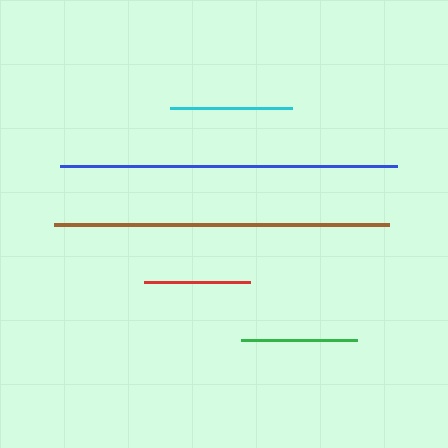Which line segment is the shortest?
The red line is the shortest at approximately 106 pixels.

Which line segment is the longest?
The blue line is the longest at approximately 337 pixels.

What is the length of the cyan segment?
The cyan segment is approximately 122 pixels long.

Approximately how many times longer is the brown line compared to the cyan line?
The brown line is approximately 2.7 times the length of the cyan line.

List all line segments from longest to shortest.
From longest to shortest: blue, brown, cyan, green, red.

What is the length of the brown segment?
The brown segment is approximately 335 pixels long.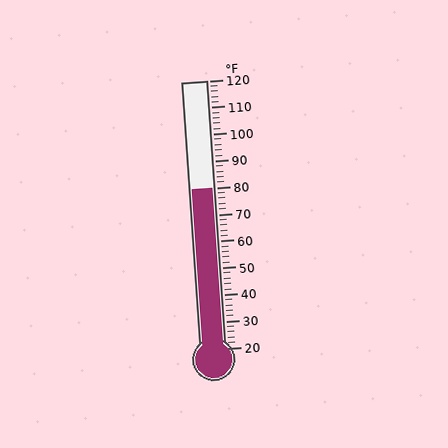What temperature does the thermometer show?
The thermometer shows approximately 80°F.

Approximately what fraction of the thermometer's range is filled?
The thermometer is filled to approximately 60% of its range.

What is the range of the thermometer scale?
The thermometer scale ranges from 20°F to 120°F.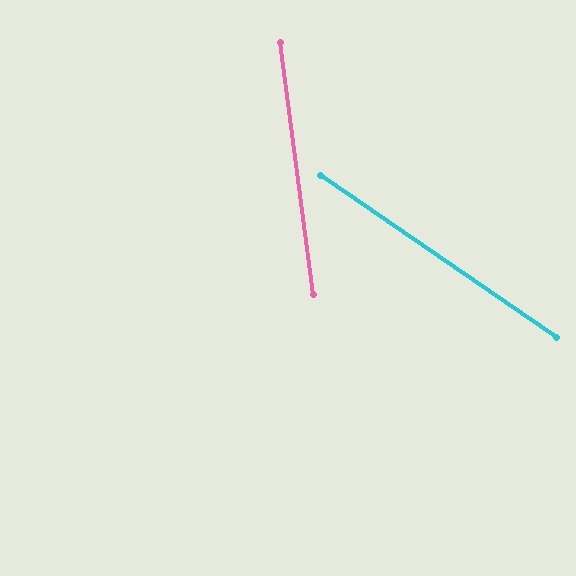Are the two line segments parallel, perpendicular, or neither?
Neither parallel nor perpendicular — they differ by about 48°.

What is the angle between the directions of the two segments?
Approximately 48 degrees.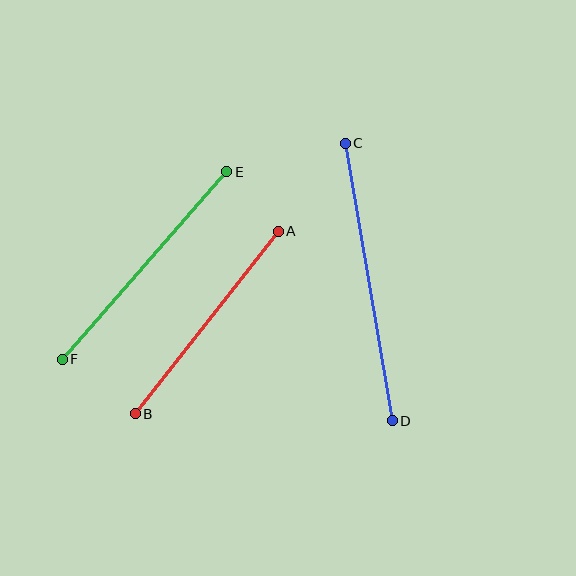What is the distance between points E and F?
The distance is approximately 249 pixels.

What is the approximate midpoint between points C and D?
The midpoint is at approximately (369, 282) pixels.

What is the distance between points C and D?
The distance is approximately 281 pixels.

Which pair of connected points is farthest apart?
Points C and D are farthest apart.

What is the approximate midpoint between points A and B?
The midpoint is at approximately (207, 323) pixels.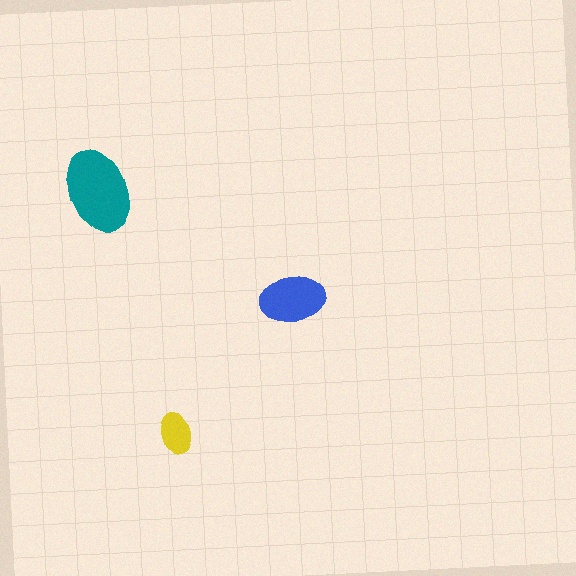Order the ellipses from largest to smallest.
the teal one, the blue one, the yellow one.